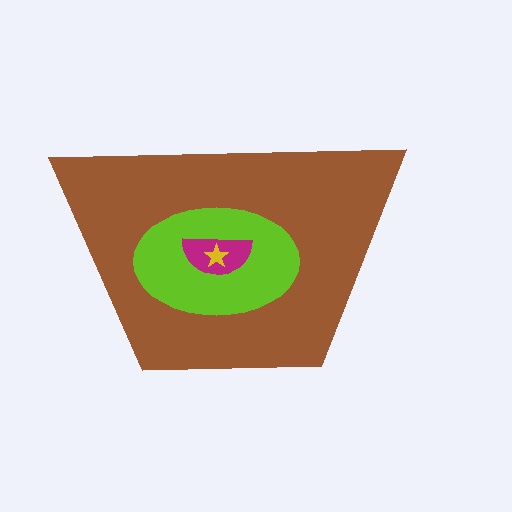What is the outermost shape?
The brown trapezoid.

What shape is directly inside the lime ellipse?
The magenta semicircle.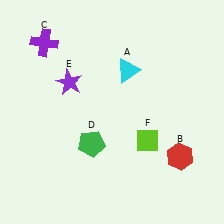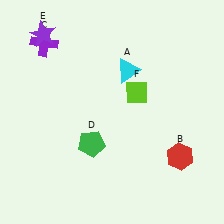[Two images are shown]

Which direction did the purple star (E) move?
The purple star (E) moved up.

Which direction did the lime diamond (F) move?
The lime diamond (F) moved up.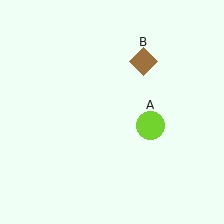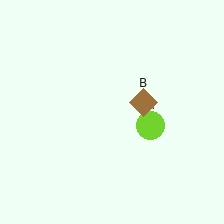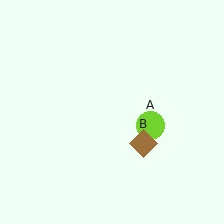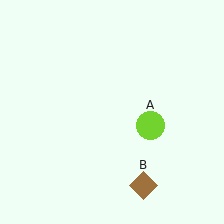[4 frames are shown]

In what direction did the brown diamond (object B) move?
The brown diamond (object B) moved down.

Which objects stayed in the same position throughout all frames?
Lime circle (object A) remained stationary.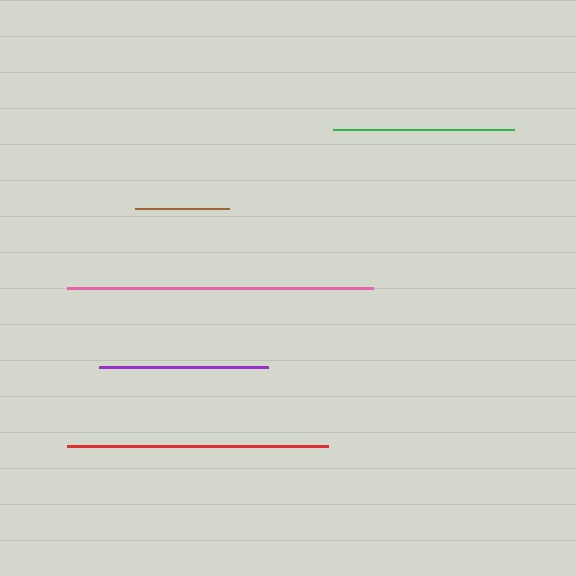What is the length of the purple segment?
The purple segment is approximately 168 pixels long.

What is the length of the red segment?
The red segment is approximately 261 pixels long.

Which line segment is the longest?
The pink line is the longest at approximately 305 pixels.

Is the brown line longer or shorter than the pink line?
The pink line is longer than the brown line.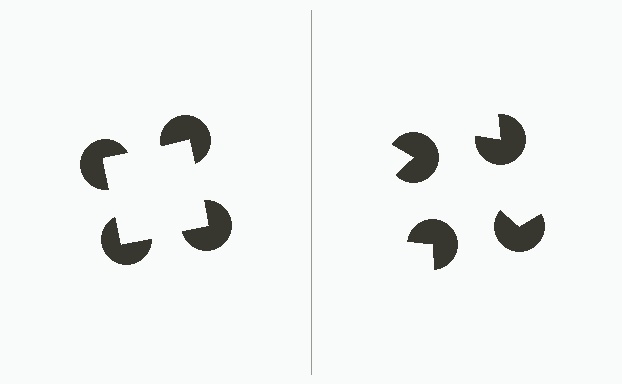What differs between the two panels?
The pac-man discs are positioned identically on both sides; only the wedge orientations differ. On the left they align to a square; on the right they are misaligned.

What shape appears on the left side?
An illusory square.